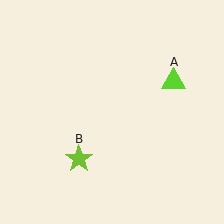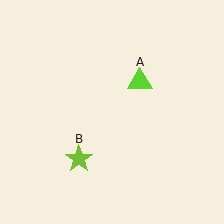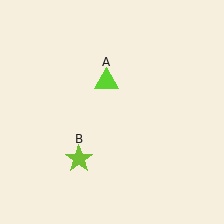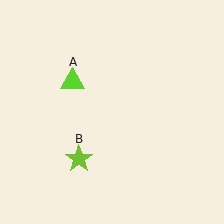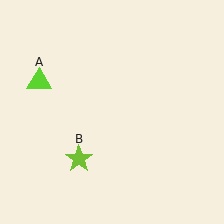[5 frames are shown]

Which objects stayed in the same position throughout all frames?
Lime star (object B) remained stationary.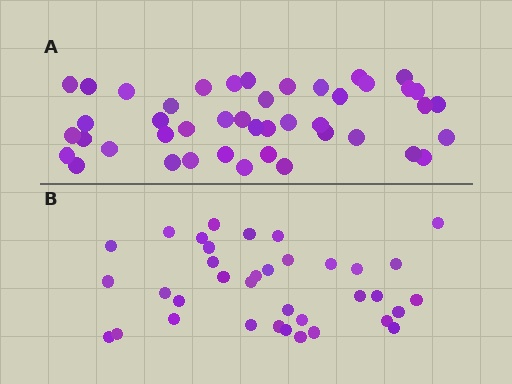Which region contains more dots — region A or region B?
Region A (the top region) has more dots.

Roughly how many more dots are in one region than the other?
Region A has roughly 8 or so more dots than region B.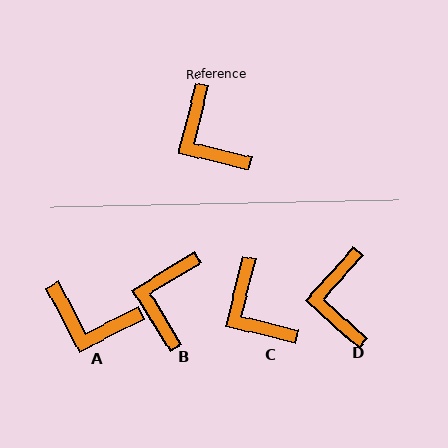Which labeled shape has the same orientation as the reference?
C.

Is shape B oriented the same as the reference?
No, it is off by about 44 degrees.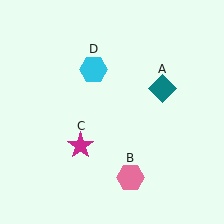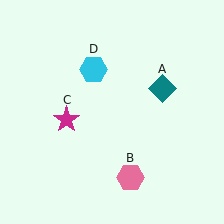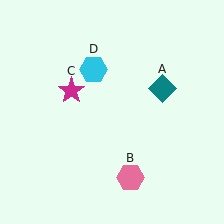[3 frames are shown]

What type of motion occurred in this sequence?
The magenta star (object C) rotated clockwise around the center of the scene.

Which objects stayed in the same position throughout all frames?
Teal diamond (object A) and pink hexagon (object B) and cyan hexagon (object D) remained stationary.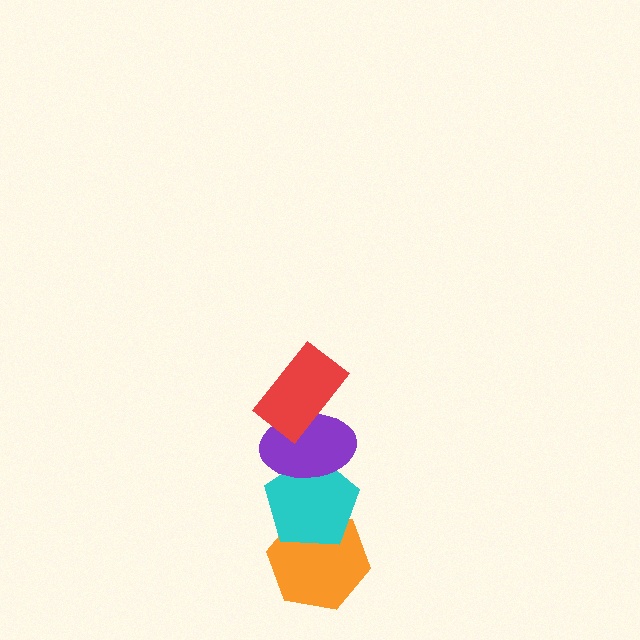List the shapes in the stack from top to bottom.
From top to bottom: the red rectangle, the purple ellipse, the cyan pentagon, the orange hexagon.